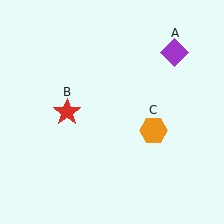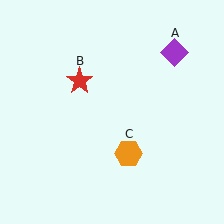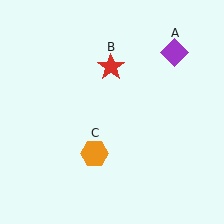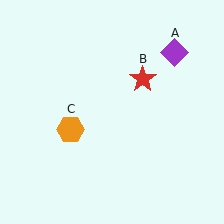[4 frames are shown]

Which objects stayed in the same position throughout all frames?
Purple diamond (object A) remained stationary.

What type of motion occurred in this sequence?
The red star (object B), orange hexagon (object C) rotated clockwise around the center of the scene.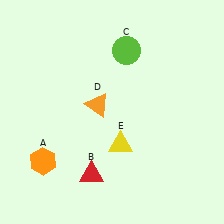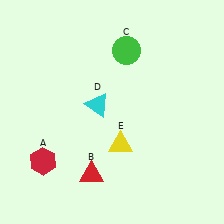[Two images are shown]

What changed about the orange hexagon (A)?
In Image 1, A is orange. In Image 2, it changed to red.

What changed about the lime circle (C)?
In Image 1, C is lime. In Image 2, it changed to green.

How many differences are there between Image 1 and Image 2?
There are 3 differences between the two images.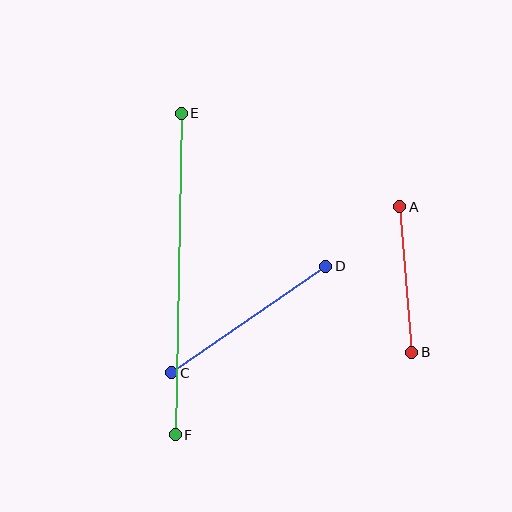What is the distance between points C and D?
The distance is approximately 188 pixels.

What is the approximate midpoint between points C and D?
The midpoint is at approximately (248, 319) pixels.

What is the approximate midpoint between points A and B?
The midpoint is at approximately (406, 280) pixels.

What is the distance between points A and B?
The distance is approximately 146 pixels.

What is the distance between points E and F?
The distance is approximately 322 pixels.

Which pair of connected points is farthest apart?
Points E and F are farthest apart.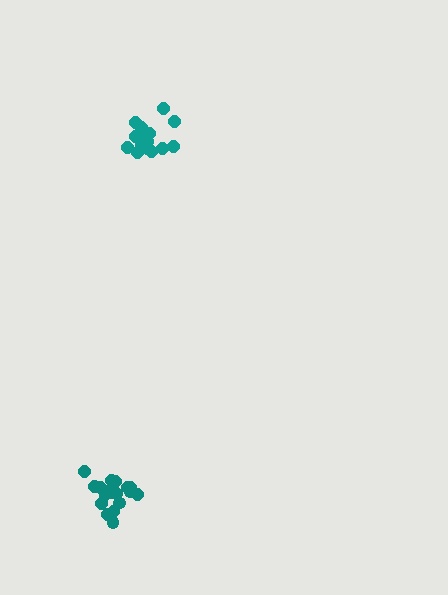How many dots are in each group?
Group 1: 18 dots, Group 2: 16 dots (34 total).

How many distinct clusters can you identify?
There are 2 distinct clusters.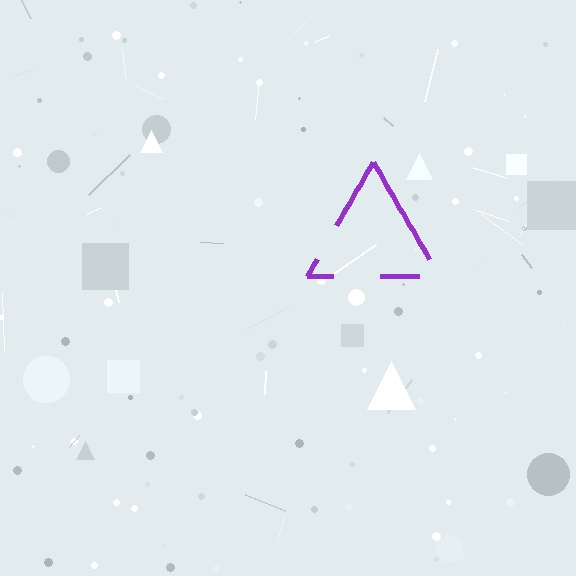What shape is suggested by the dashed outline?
The dashed outline suggests a triangle.